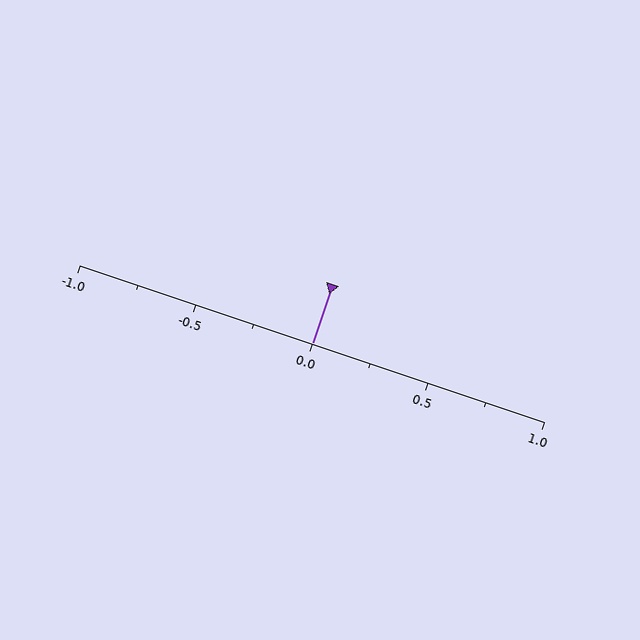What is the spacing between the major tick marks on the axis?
The major ticks are spaced 0.5 apart.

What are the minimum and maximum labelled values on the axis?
The axis runs from -1.0 to 1.0.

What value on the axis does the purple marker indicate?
The marker indicates approximately 0.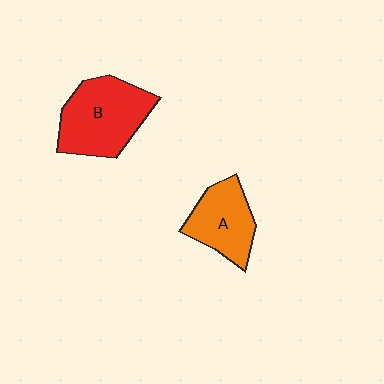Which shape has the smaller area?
Shape A (orange).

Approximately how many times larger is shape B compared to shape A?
Approximately 1.4 times.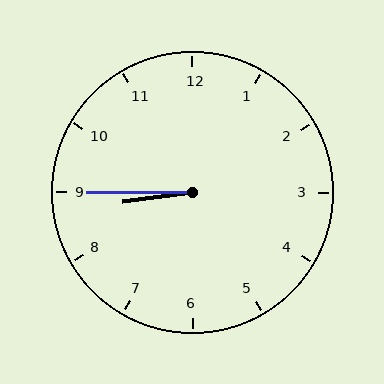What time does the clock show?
8:45.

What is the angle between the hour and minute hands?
Approximately 8 degrees.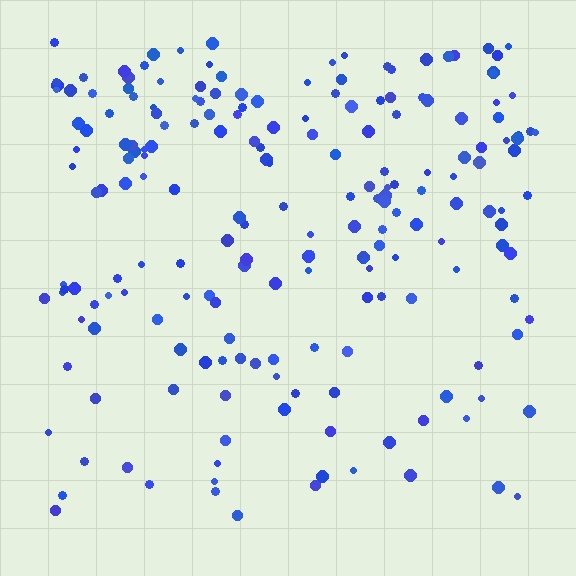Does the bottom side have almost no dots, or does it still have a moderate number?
Still a moderate number, just noticeably fewer than the top.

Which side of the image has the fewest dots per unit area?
The bottom.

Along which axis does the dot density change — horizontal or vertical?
Vertical.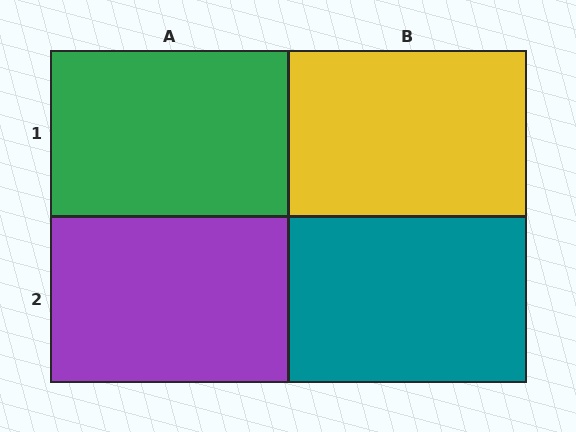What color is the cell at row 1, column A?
Green.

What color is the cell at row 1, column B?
Yellow.